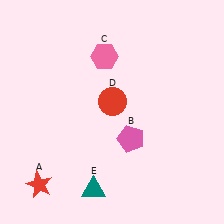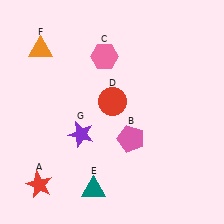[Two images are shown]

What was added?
An orange triangle (F), a purple star (G) were added in Image 2.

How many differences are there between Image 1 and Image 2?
There are 2 differences between the two images.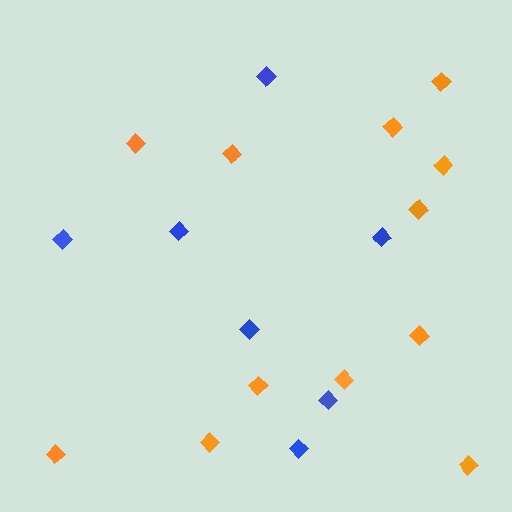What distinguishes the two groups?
There are 2 groups: one group of blue diamonds (7) and one group of orange diamonds (12).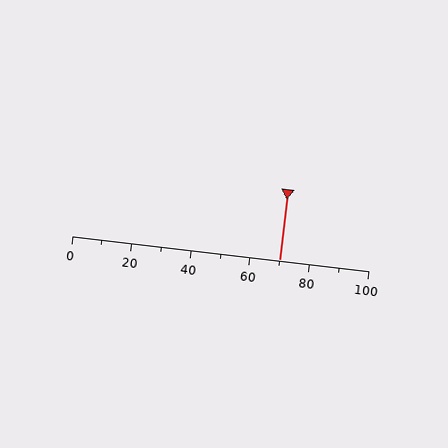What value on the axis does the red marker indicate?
The marker indicates approximately 70.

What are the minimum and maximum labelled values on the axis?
The axis runs from 0 to 100.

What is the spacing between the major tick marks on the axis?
The major ticks are spaced 20 apart.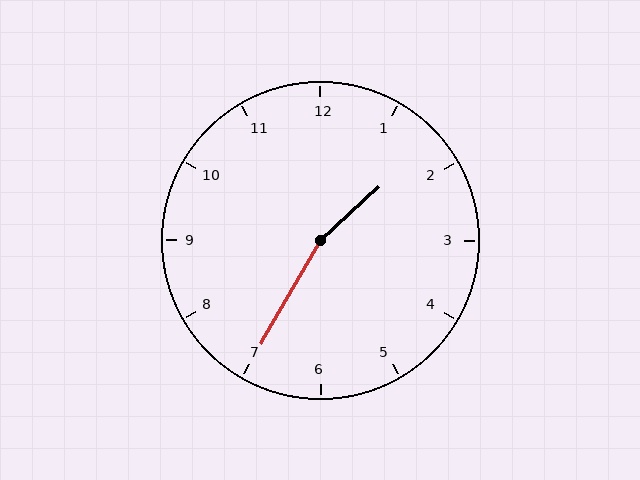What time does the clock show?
1:35.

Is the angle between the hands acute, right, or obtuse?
It is obtuse.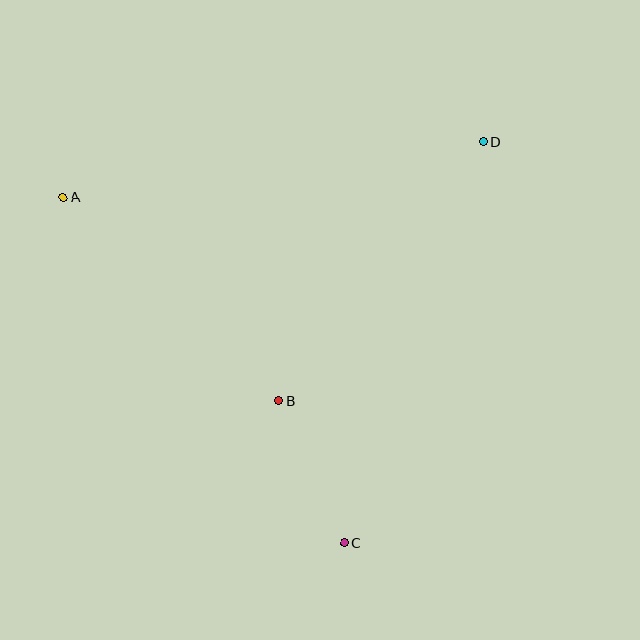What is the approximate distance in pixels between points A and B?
The distance between A and B is approximately 297 pixels.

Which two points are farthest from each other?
Points A and C are farthest from each other.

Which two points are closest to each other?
Points B and C are closest to each other.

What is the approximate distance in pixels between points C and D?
The distance between C and D is approximately 424 pixels.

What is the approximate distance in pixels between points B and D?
The distance between B and D is approximately 330 pixels.